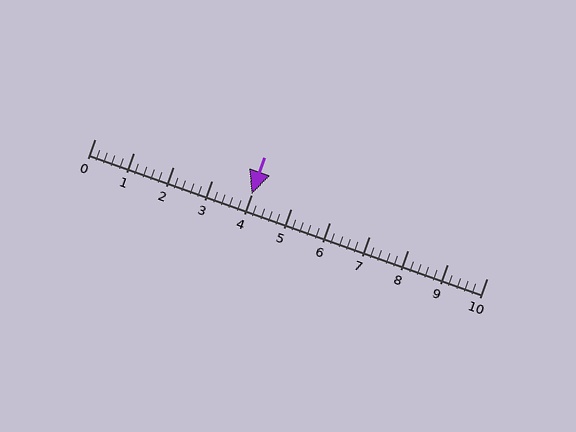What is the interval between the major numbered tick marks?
The major tick marks are spaced 1 units apart.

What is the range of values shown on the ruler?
The ruler shows values from 0 to 10.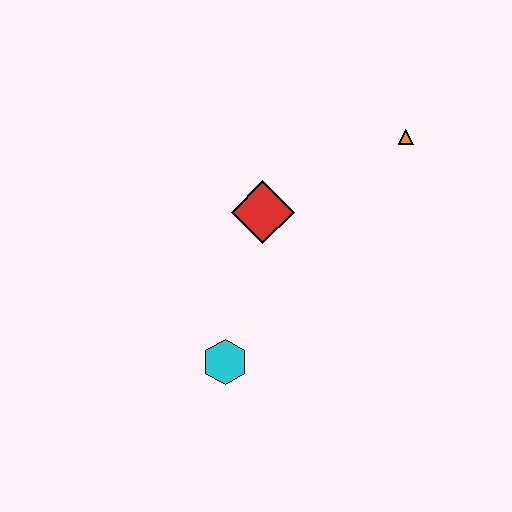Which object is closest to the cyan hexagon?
The red diamond is closest to the cyan hexagon.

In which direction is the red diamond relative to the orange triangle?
The red diamond is to the left of the orange triangle.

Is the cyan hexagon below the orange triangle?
Yes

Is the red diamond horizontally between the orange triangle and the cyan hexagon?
Yes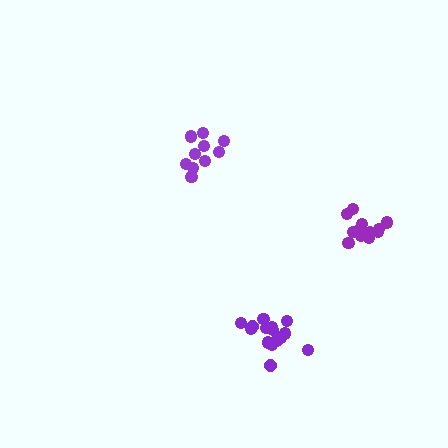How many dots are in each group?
Group 1: 16 dots, Group 2: 10 dots, Group 3: 13 dots (39 total).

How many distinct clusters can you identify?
There are 3 distinct clusters.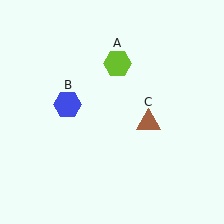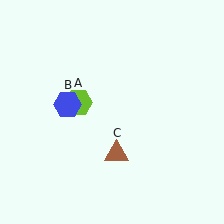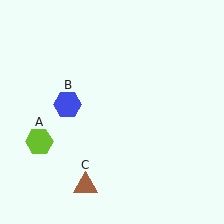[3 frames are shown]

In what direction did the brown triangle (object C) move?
The brown triangle (object C) moved down and to the left.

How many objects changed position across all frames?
2 objects changed position: lime hexagon (object A), brown triangle (object C).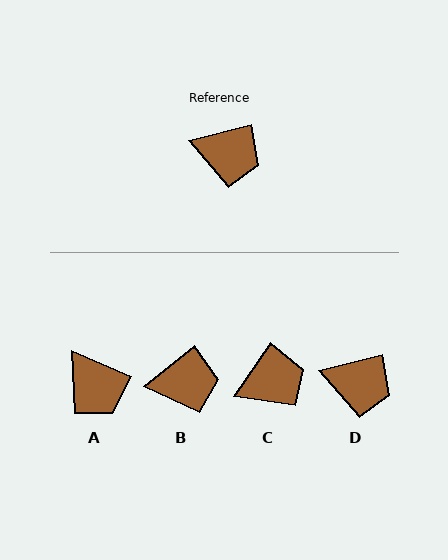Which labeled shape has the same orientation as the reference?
D.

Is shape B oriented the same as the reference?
No, it is off by about 24 degrees.